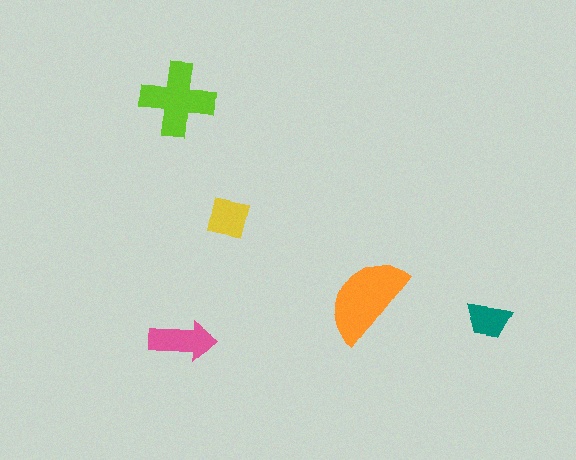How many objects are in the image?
There are 5 objects in the image.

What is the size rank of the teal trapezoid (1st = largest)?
5th.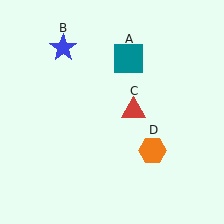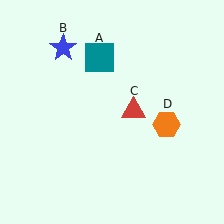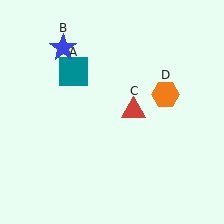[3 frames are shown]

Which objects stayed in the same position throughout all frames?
Blue star (object B) and red triangle (object C) remained stationary.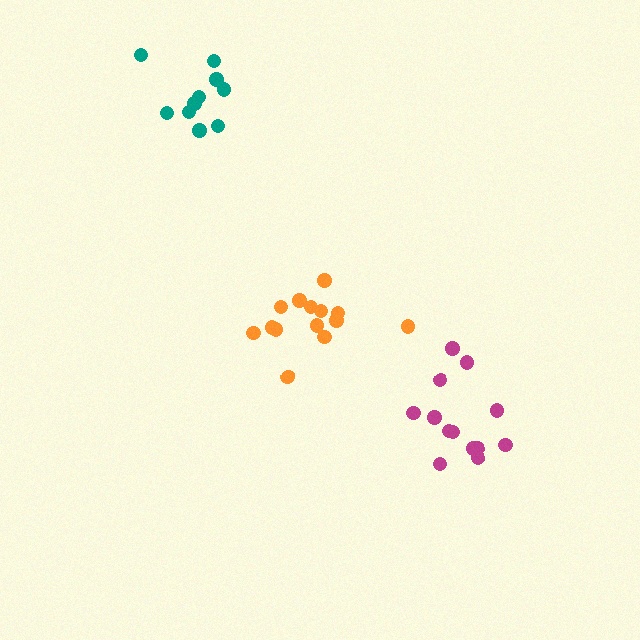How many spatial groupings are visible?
There are 3 spatial groupings.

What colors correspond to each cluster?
The clusters are colored: magenta, orange, teal.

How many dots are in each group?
Group 1: 13 dots, Group 2: 14 dots, Group 3: 10 dots (37 total).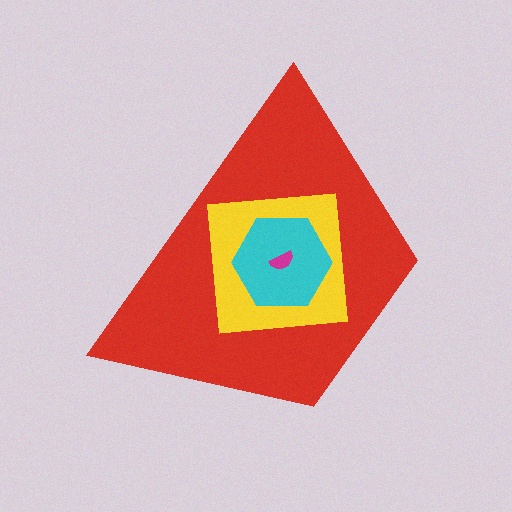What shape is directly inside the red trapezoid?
The yellow square.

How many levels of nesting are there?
4.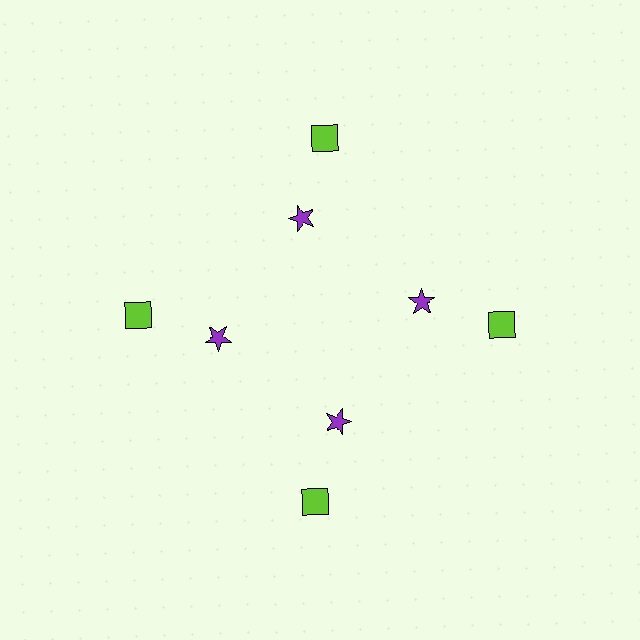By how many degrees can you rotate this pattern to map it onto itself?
The pattern maps onto itself every 90 degrees of rotation.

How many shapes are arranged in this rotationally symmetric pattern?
There are 12 shapes, arranged in 4 groups of 3.